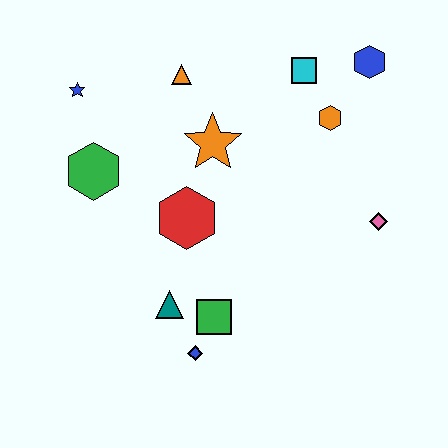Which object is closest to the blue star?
The green hexagon is closest to the blue star.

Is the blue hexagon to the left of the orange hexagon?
No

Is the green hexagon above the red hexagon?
Yes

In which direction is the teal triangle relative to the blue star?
The teal triangle is below the blue star.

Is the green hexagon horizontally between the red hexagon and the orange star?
No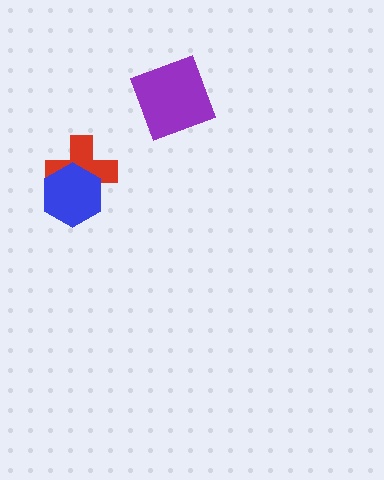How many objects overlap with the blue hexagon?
1 object overlaps with the blue hexagon.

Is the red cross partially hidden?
Yes, it is partially covered by another shape.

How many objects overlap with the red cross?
1 object overlaps with the red cross.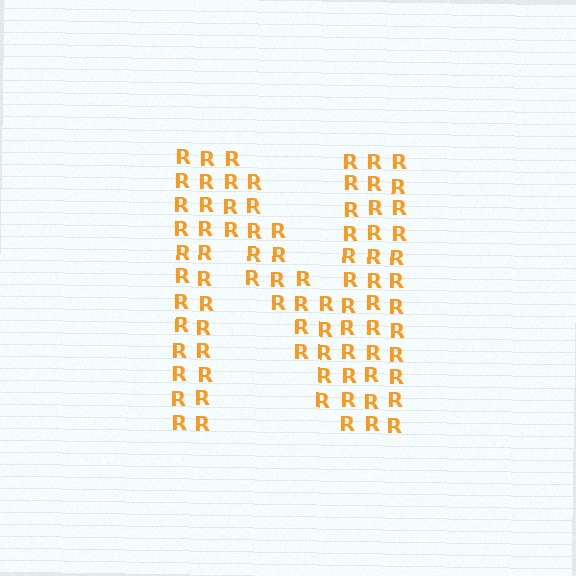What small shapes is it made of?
It is made of small letter R's.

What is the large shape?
The large shape is the letter N.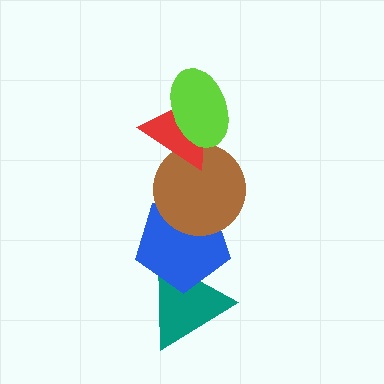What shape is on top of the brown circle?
The red triangle is on top of the brown circle.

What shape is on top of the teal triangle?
The blue pentagon is on top of the teal triangle.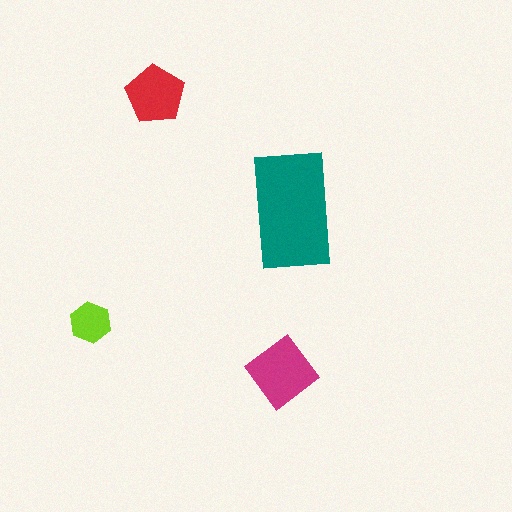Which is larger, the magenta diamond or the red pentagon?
The magenta diamond.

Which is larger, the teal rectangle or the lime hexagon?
The teal rectangle.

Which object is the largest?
The teal rectangle.